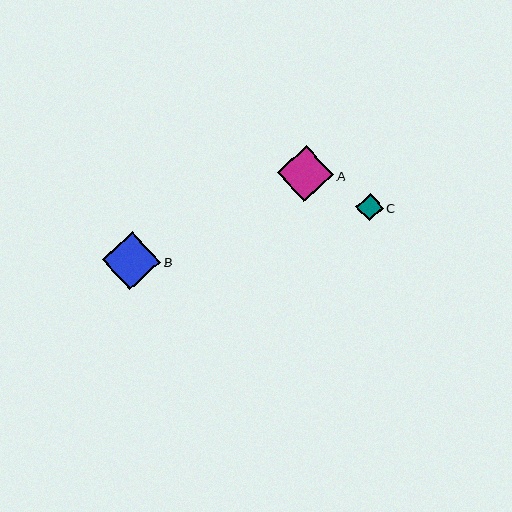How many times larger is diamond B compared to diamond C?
Diamond B is approximately 2.1 times the size of diamond C.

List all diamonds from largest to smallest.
From largest to smallest: B, A, C.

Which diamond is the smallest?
Diamond C is the smallest with a size of approximately 27 pixels.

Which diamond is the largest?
Diamond B is the largest with a size of approximately 58 pixels.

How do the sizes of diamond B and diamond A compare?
Diamond B and diamond A are approximately the same size.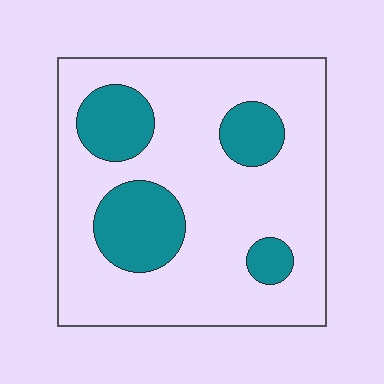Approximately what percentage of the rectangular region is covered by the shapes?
Approximately 25%.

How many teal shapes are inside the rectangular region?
4.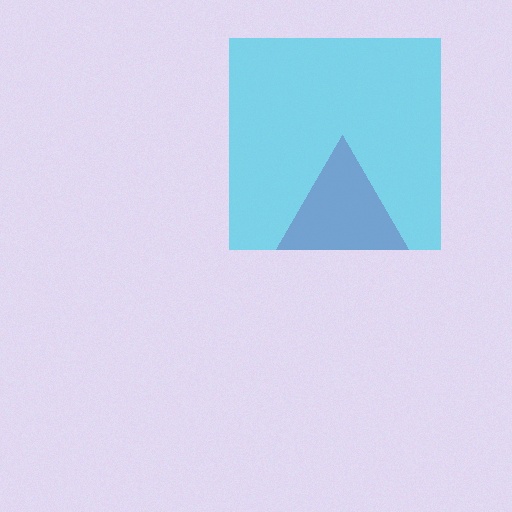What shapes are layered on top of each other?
The layered shapes are: a magenta triangle, a cyan square.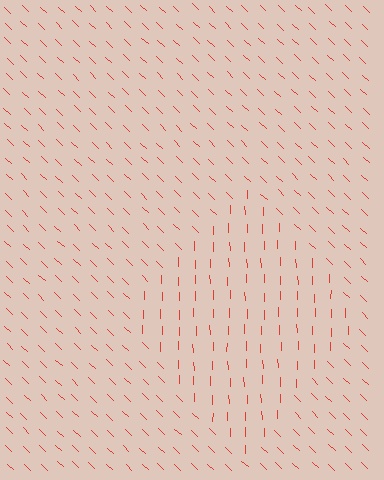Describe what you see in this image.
The image is filled with small red line segments. A diamond region in the image has lines oriented differently from the surrounding lines, creating a visible texture boundary.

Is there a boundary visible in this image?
Yes, there is a texture boundary formed by a change in line orientation.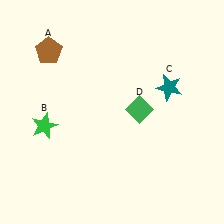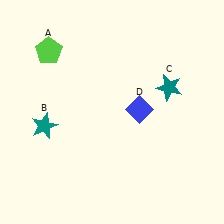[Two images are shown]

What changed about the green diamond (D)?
In Image 1, D is green. In Image 2, it changed to blue.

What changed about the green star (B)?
In Image 1, B is green. In Image 2, it changed to teal.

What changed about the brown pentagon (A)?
In Image 1, A is brown. In Image 2, it changed to lime.